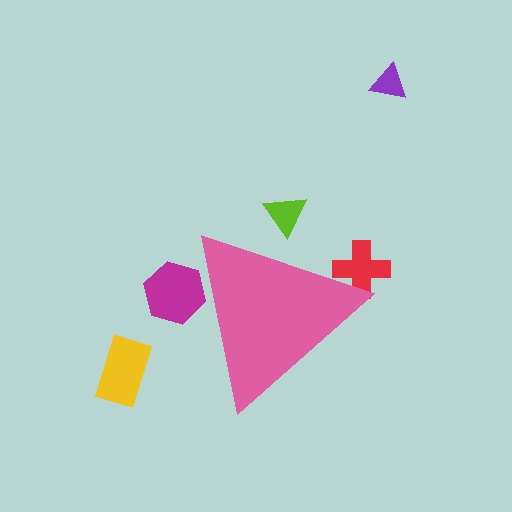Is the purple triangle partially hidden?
No, the purple triangle is fully visible.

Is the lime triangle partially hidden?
Yes, the lime triangle is partially hidden behind the pink triangle.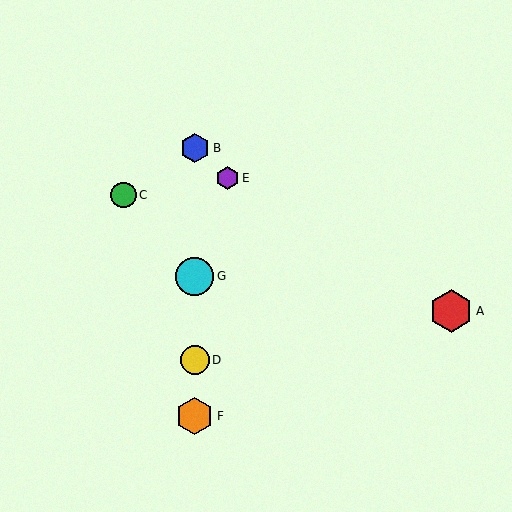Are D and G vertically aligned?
Yes, both are at x≈195.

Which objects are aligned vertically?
Objects B, D, F, G are aligned vertically.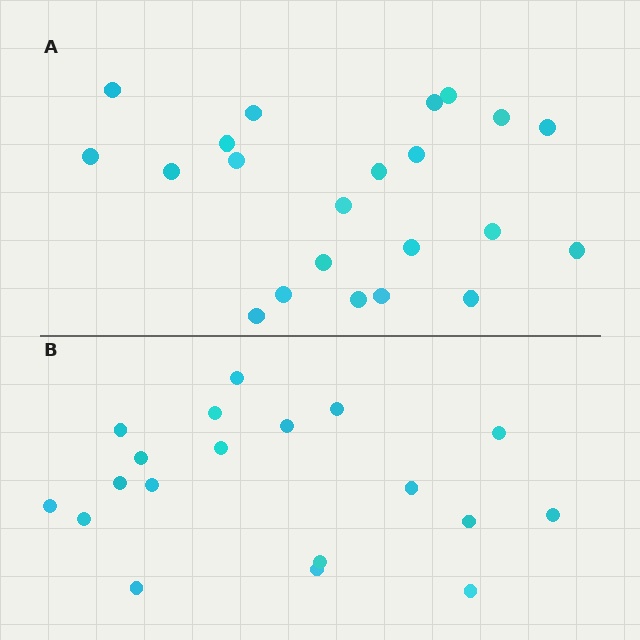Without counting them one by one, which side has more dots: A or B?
Region A (the top region) has more dots.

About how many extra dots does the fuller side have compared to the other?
Region A has just a few more — roughly 2 or 3 more dots than region B.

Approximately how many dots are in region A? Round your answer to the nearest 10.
About 20 dots. (The exact count is 22, which rounds to 20.)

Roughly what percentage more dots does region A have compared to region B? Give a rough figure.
About 15% more.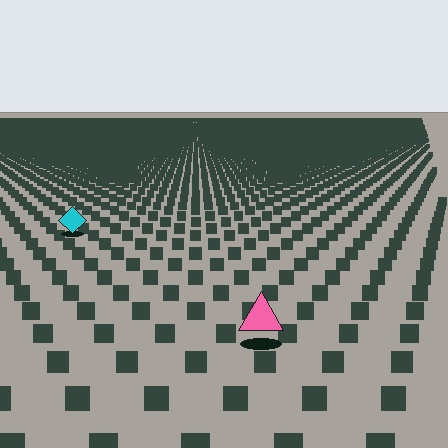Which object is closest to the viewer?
The pink triangle is closest. The texture marks near it are larger and more spread out.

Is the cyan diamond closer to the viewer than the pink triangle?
No. The pink triangle is closer — you can tell from the texture gradient: the ground texture is coarser near it.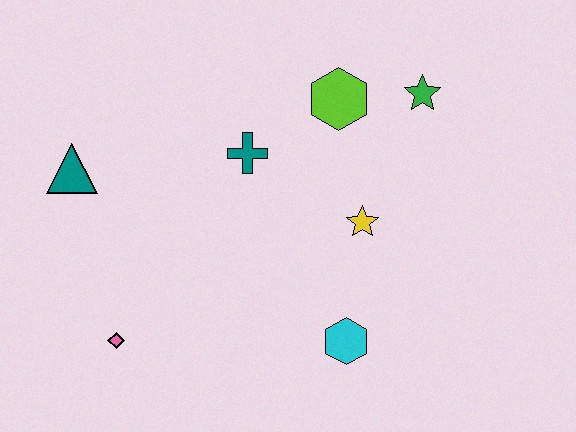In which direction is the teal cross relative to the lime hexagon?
The teal cross is to the left of the lime hexagon.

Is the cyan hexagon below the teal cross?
Yes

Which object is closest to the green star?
The lime hexagon is closest to the green star.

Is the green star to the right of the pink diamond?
Yes